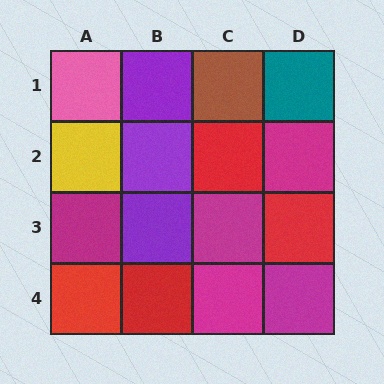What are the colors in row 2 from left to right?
Yellow, purple, red, magenta.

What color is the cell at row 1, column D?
Teal.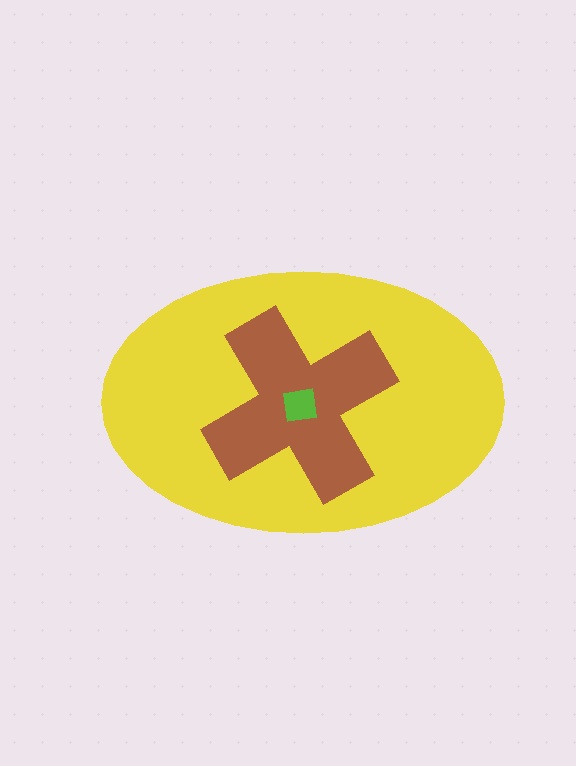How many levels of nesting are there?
3.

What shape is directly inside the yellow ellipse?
The brown cross.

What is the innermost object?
The lime square.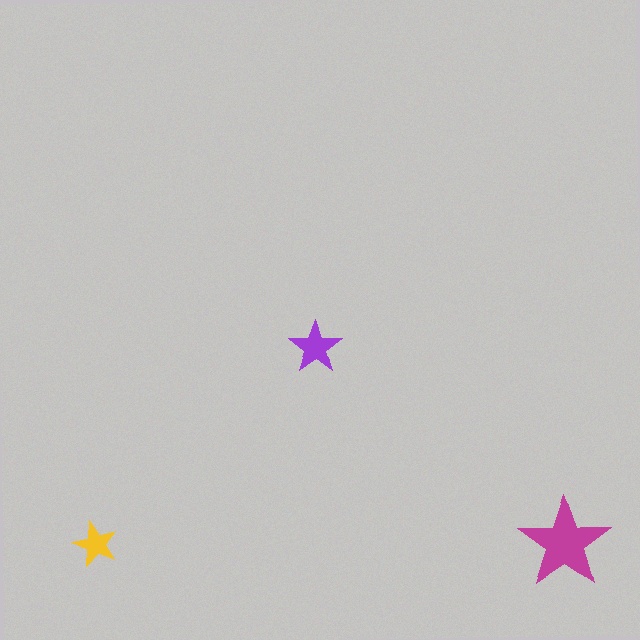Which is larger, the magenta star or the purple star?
The magenta one.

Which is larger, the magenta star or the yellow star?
The magenta one.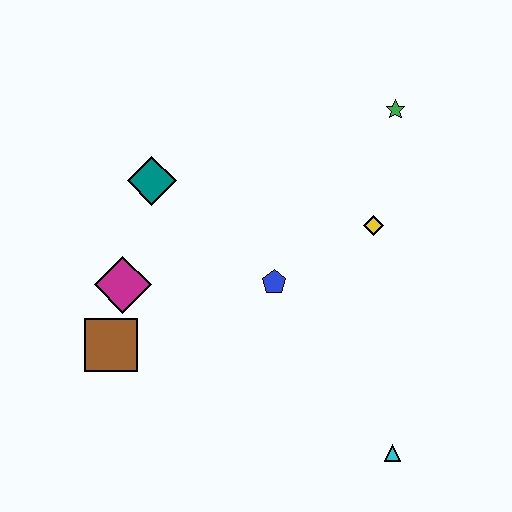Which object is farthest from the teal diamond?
The cyan triangle is farthest from the teal diamond.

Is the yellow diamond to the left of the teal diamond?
No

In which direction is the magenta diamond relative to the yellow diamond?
The magenta diamond is to the left of the yellow diamond.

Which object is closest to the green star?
The yellow diamond is closest to the green star.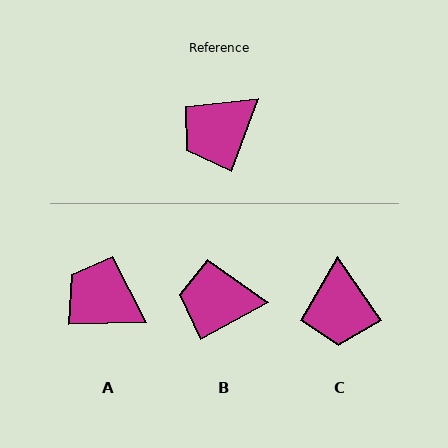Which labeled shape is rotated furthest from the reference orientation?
A, about 68 degrees away.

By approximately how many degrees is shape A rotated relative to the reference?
Approximately 68 degrees clockwise.